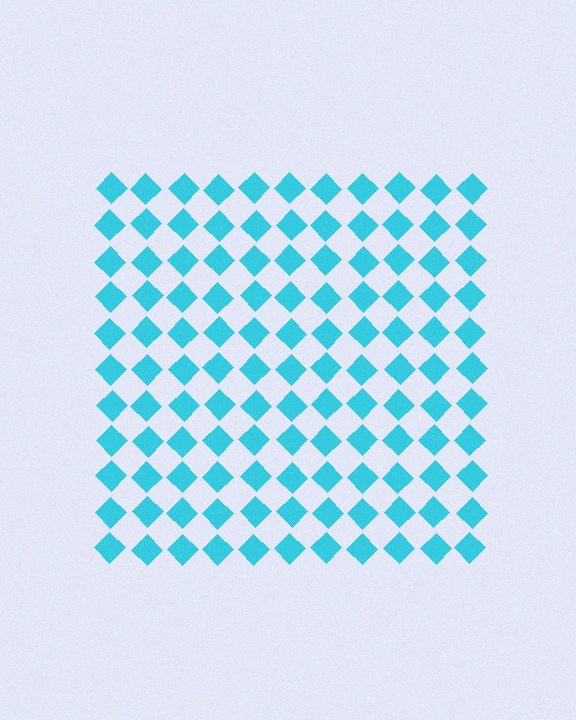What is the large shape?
The large shape is a square.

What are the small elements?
The small elements are diamonds.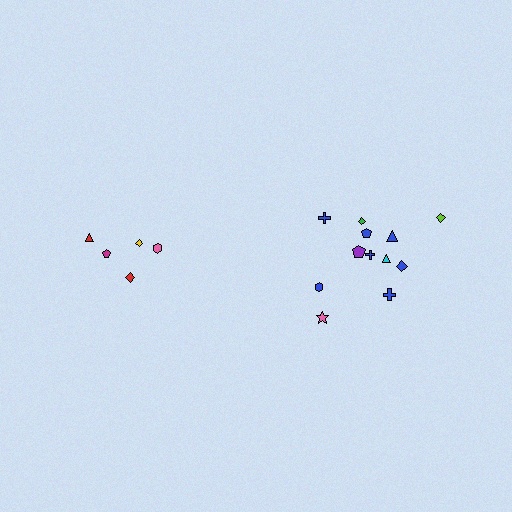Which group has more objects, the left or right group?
The right group.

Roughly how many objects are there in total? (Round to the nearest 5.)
Roughly 15 objects in total.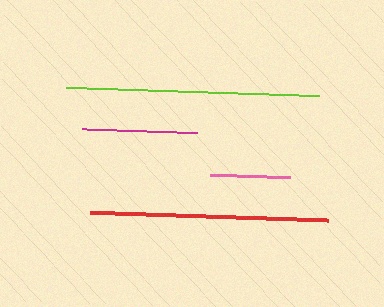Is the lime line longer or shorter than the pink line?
The lime line is longer than the pink line.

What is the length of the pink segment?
The pink segment is approximately 80 pixels long.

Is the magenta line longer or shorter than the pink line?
The magenta line is longer than the pink line.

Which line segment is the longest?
The lime line is the longest at approximately 254 pixels.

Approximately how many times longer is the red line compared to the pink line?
The red line is approximately 3.0 times the length of the pink line.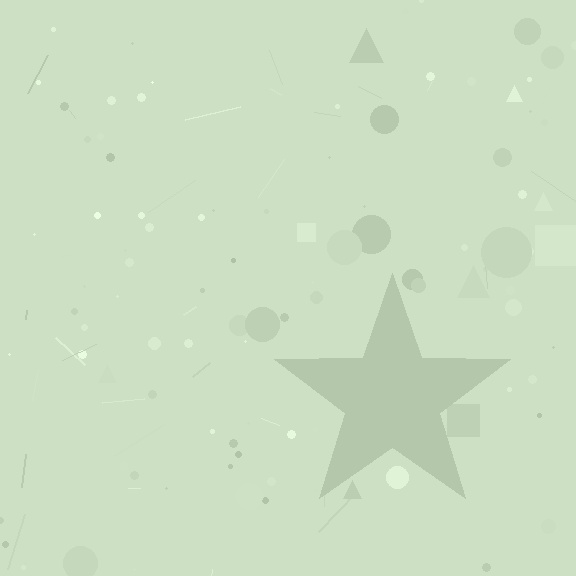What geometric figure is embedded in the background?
A star is embedded in the background.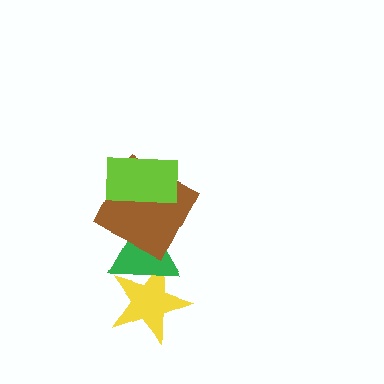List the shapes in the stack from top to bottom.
From top to bottom: the lime rectangle, the brown square, the green triangle, the yellow star.